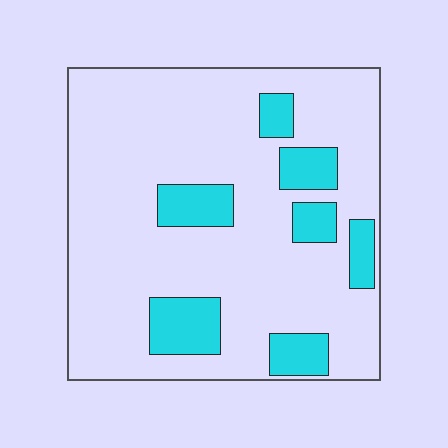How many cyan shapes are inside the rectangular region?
7.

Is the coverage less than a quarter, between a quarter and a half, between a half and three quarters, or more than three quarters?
Less than a quarter.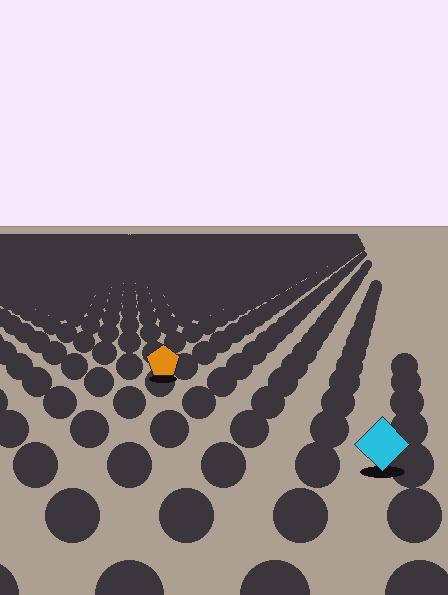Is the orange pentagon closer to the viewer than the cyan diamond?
No. The cyan diamond is closer — you can tell from the texture gradient: the ground texture is coarser near it.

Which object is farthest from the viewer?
The orange pentagon is farthest from the viewer. It appears smaller and the ground texture around it is denser.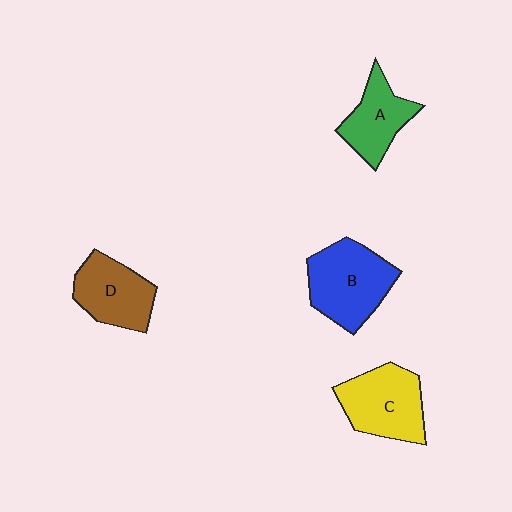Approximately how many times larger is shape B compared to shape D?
Approximately 1.3 times.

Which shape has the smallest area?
Shape A (green).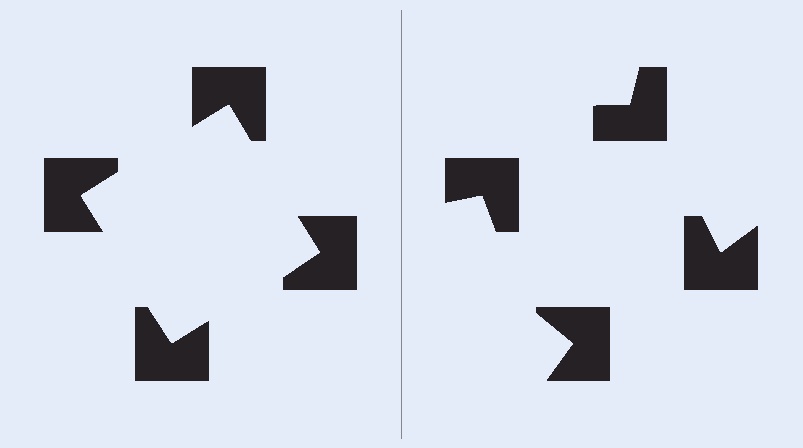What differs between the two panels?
The notched squares are positioned identically on both sides; only the wedge orientations differ. On the left they align to a square; on the right they are misaligned.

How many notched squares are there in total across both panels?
8 — 4 on each side.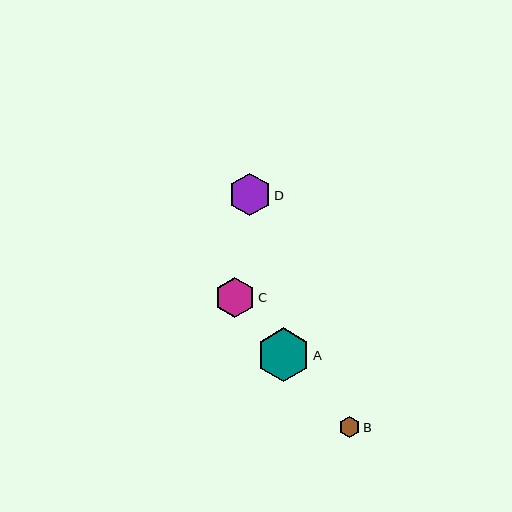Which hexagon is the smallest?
Hexagon B is the smallest with a size of approximately 21 pixels.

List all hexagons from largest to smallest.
From largest to smallest: A, D, C, B.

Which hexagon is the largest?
Hexagon A is the largest with a size of approximately 54 pixels.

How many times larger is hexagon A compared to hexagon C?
Hexagon A is approximately 1.3 times the size of hexagon C.